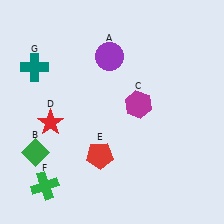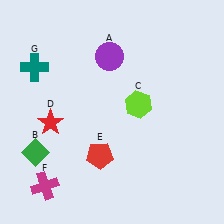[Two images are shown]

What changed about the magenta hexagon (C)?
In Image 1, C is magenta. In Image 2, it changed to lime.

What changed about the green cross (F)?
In Image 1, F is green. In Image 2, it changed to magenta.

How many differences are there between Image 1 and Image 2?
There are 2 differences between the two images.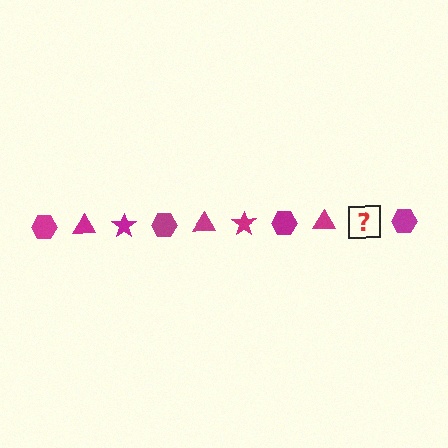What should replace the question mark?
The question mark should be replaced with a magenta star.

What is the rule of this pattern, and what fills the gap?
The rule is that the pattern cycles through hexagon, triangle, star shapes in magenta. The gap should be filled with a magenta star.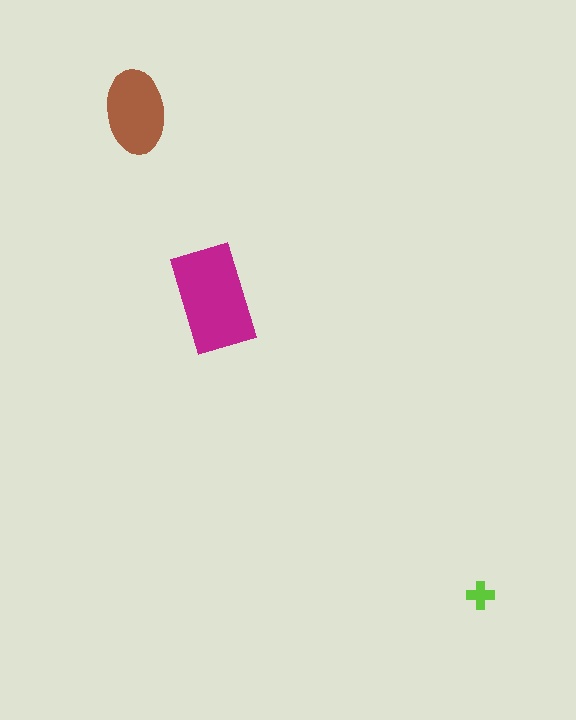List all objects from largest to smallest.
The magenta rectangle, the brown ellipse, the lime cross.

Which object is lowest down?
The lime cross is bottommost.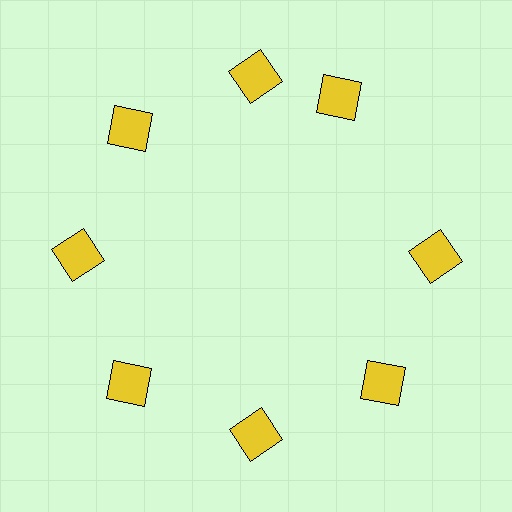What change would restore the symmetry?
The symmetry would be restored by rotating it back into even spacing with its neighbors so that all 8 squares sit at equal angles and equal distance from the center.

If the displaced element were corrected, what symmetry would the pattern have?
It would have 8-fold rotational symmetry — the pattern would map onto itself every 45 degrees.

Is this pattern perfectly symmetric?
No. The 8 yellow squares are arranged in a ring, but one element near the 2 o'clock position is rotated out of alignment along the ring, breaking the 8-fold rotational symmetry.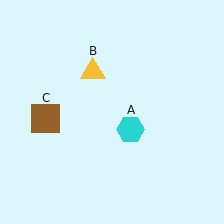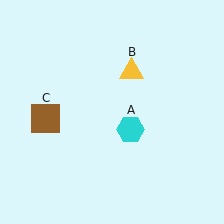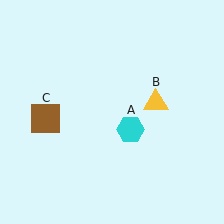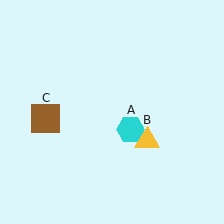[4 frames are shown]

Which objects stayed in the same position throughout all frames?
Cyan hexagon (object A) and brown square (object C) remained stationary.